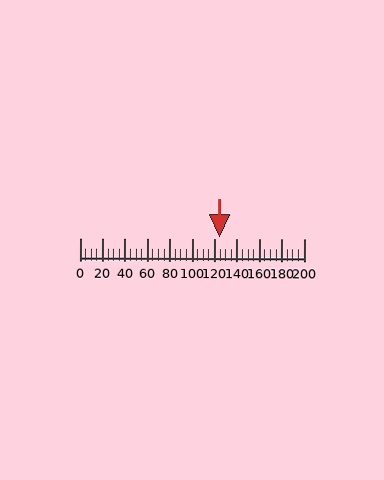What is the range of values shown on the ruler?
The ruler shows values from 0 to 200.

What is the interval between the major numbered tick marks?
The major tick marks are spaced 20 units apart.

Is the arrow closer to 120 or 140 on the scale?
The arrow is closer to 120.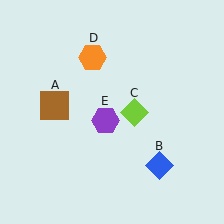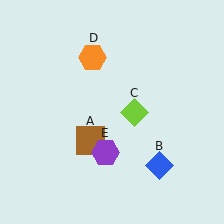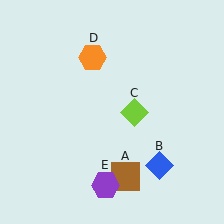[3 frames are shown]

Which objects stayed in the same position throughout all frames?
Blue diamond (object B) and lime diamond (object C) and orange hexagon (object D) remained stationary.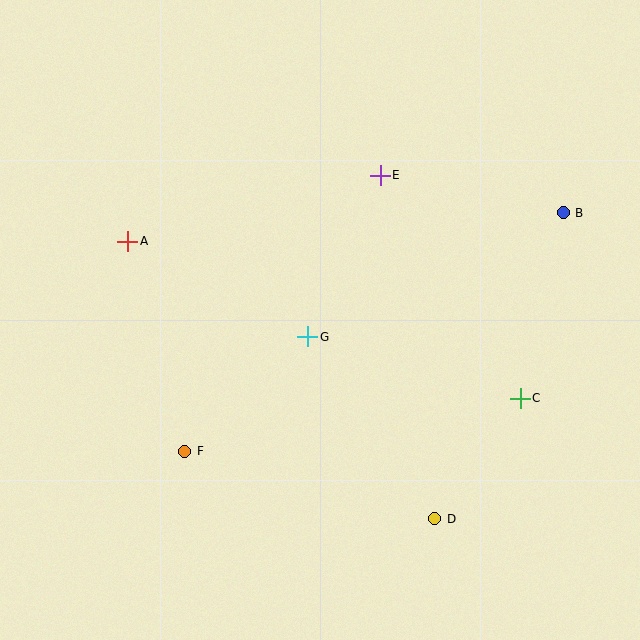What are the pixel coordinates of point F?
Point F is at (185, 451).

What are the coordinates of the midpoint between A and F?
The midpoint between A and F is at (156, 346).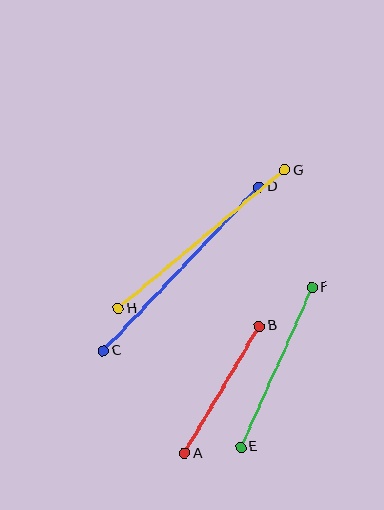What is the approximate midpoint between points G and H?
The midpoint is at approximately (202, 239) pixels.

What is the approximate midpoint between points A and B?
The midpoint is at approximately (222, 390) pixels.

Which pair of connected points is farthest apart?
Points C and D are farthest apart.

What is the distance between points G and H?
The distance is approximately 217 pixels.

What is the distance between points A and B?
The distance is approximately 147 pixels.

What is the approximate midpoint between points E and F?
The midpoint is at approximately (276, 367) pixels.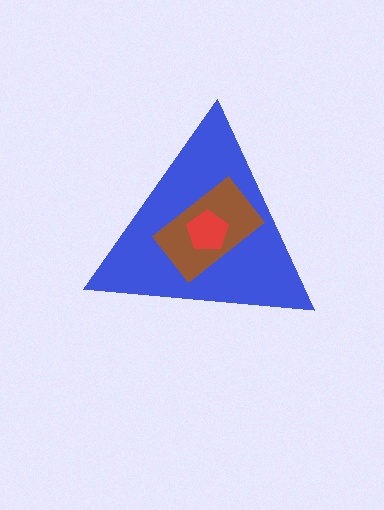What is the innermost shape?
The red pentagon.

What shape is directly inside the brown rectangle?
The red pentagon.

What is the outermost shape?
The blue triangle.